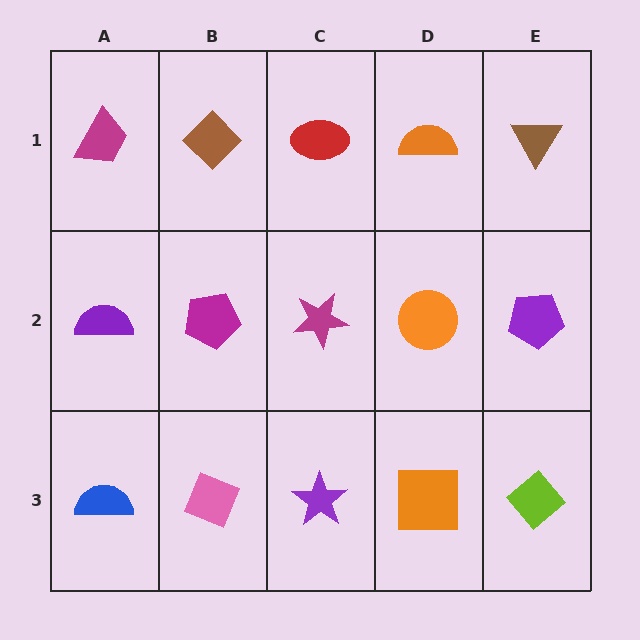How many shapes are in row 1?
5 shapes.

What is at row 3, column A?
A blue semicircle.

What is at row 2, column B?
A magenta pentagon.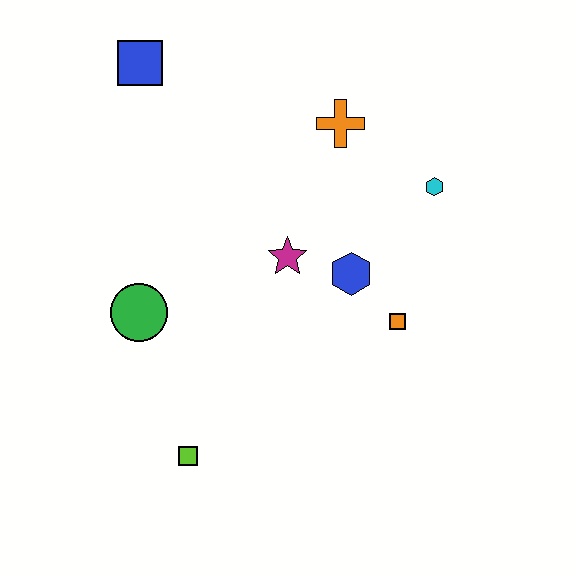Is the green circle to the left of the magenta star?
Yes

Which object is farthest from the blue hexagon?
The blue square is farthest from the blue hexagon.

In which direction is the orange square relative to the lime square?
The orange square is to the right of the lime square.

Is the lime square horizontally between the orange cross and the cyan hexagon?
No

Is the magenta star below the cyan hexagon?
Yes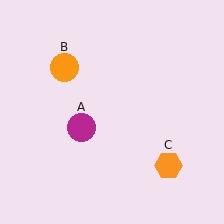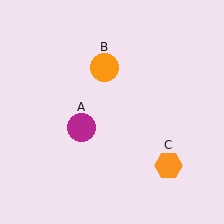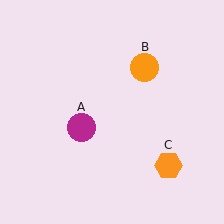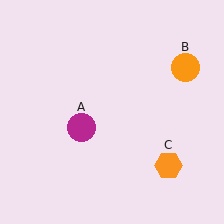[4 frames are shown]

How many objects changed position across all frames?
1 object changed position: orange circle (object B).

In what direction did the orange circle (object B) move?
The orange circle (object B) moved right.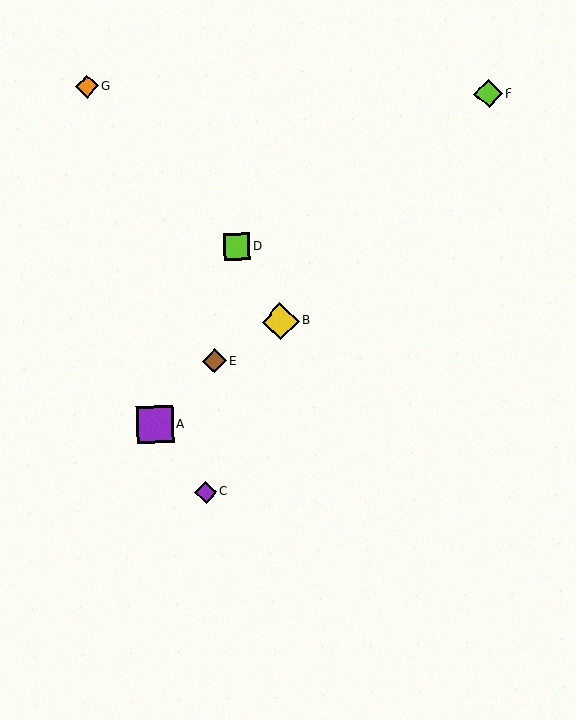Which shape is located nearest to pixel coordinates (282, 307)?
The yellow diamond (labeled B) at (281, 322) is nearest to that location.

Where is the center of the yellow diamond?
The center of the yellow diamond is at (281, 322).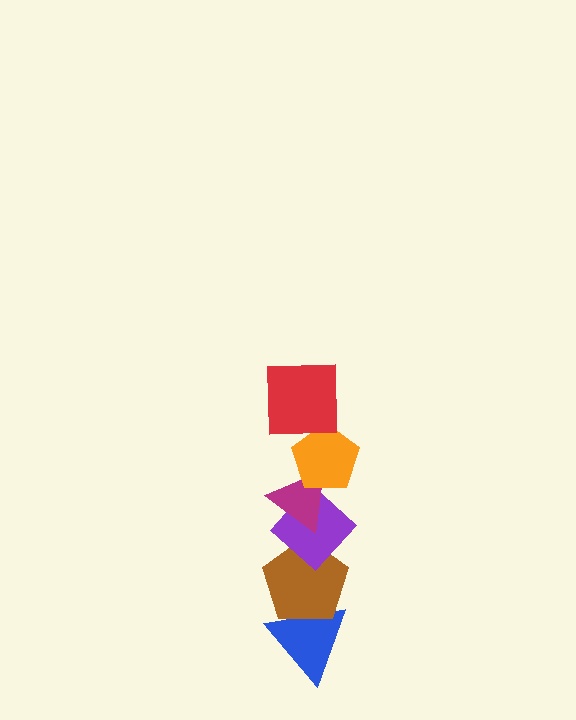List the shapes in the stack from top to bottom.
From top to bottom: the red square, the orange pentagon, the magenta triangle, the purple diamond, the brown pentagon, the blue triangle.